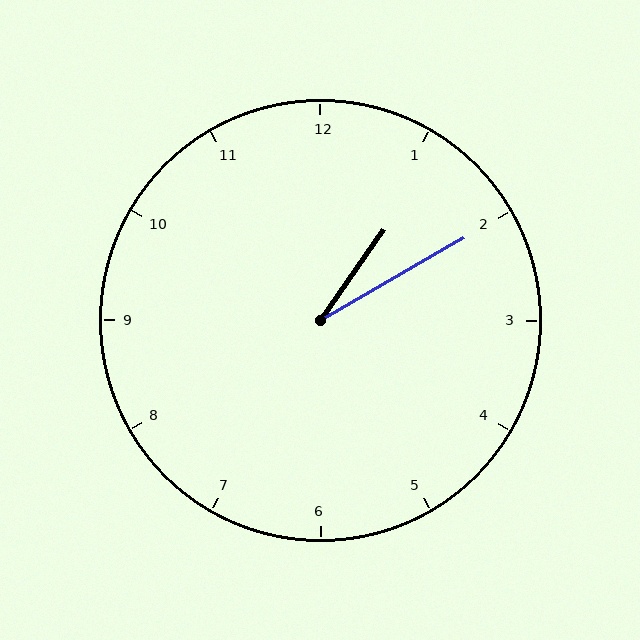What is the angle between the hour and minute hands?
Approximately 25 degrees.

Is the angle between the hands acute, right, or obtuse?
It is acute.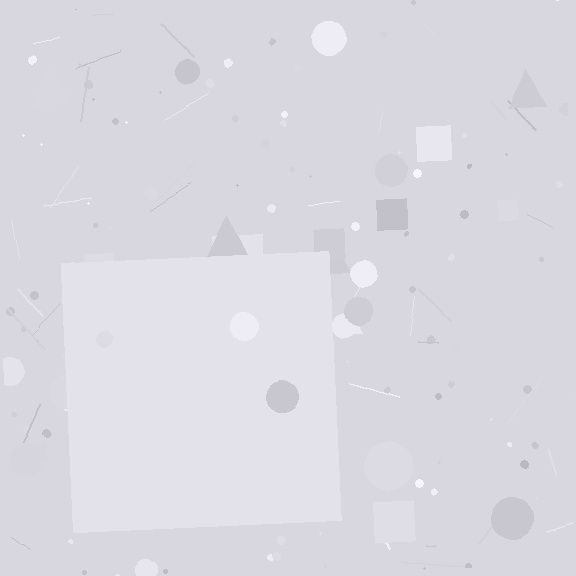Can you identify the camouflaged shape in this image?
The camouflaged shape is a square.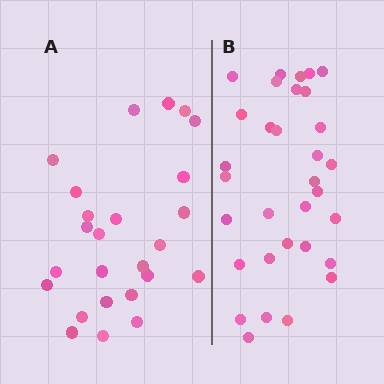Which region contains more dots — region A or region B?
Region B (the right region) has more dots.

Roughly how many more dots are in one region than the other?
Region B has roughly 8 or so more dots than region A.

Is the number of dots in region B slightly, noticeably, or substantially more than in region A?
Region B has noticeably more, but not dramatically so. The ratio is roughly 1.3 to 1.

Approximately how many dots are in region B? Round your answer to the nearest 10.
About 30 dots. (The exact count is 32, which rounds to 30.)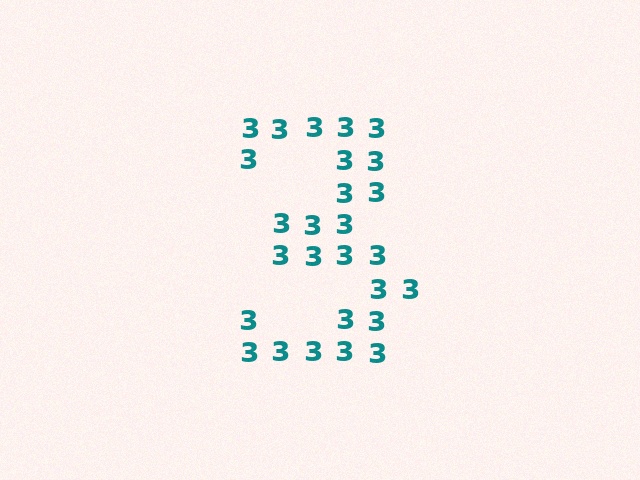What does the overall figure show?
The overall figure shows the digit 3.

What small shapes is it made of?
It is made of small digit 3's.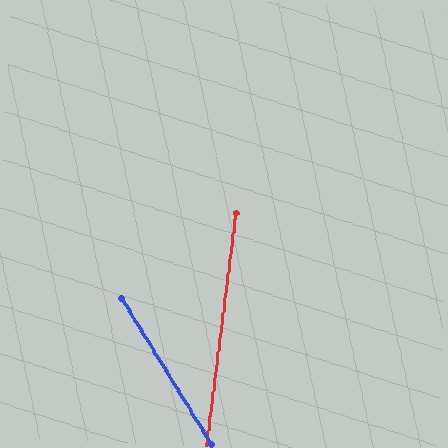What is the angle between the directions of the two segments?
Approximately 39 degrees.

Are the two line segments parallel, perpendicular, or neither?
Neither parallel nor perpendicular — they differ by about 39°.